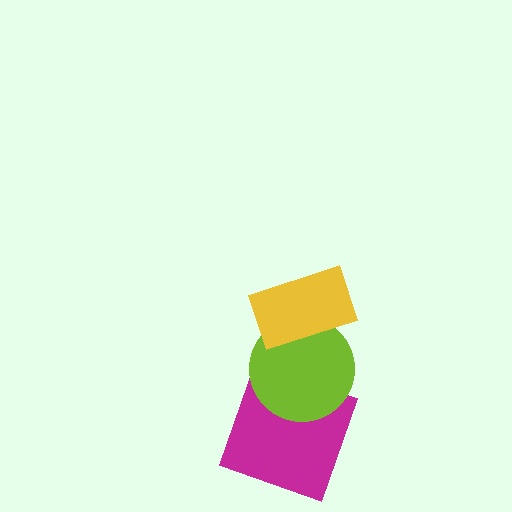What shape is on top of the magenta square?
The lime circle is on top of the magenta square.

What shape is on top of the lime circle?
The yellow rectangle is on top of the lime circle.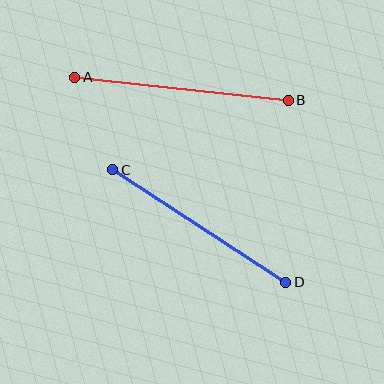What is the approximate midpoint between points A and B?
The midpoint is at approximately (181, 89) pixels.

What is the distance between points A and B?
The distance is approximately 215 pixels.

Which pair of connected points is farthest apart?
Points A and B are farthest apart.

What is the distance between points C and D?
The distance is approximately 206 pixels.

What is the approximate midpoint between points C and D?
The midpoint is at approximately (199, 226) pixels.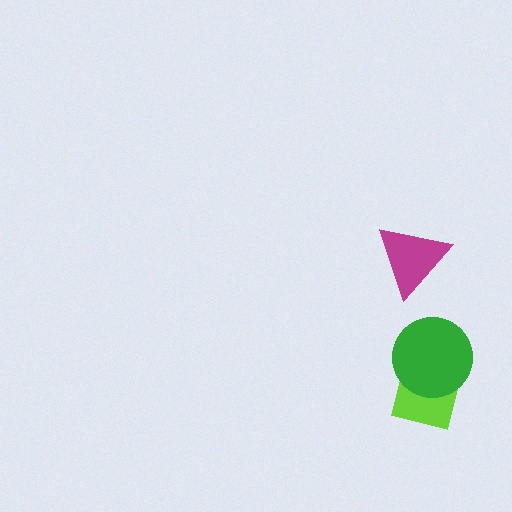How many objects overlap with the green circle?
1 object overlaps with the green circle.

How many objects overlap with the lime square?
1 object overlaps with the lime square.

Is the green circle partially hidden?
No, no other shape covers it.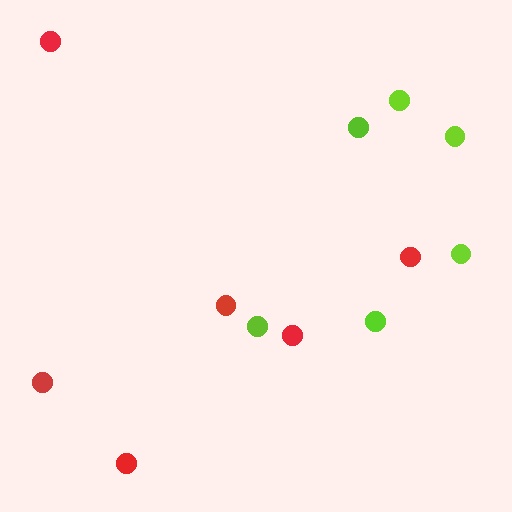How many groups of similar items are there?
There are 2 groups: one group of red circles (6) and one group of lime circles (6).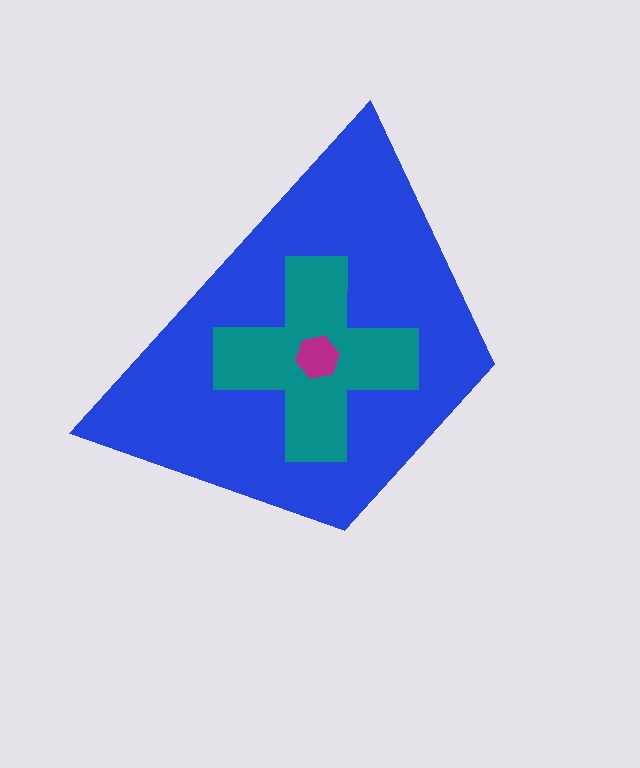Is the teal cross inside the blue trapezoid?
Yes.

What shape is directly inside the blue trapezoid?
The teal cross.